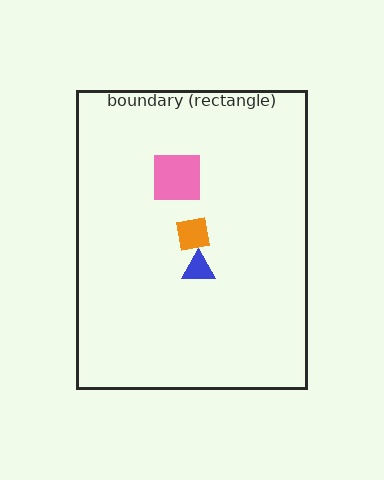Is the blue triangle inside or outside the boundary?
Inside.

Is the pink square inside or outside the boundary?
Inside.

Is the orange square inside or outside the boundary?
Inside.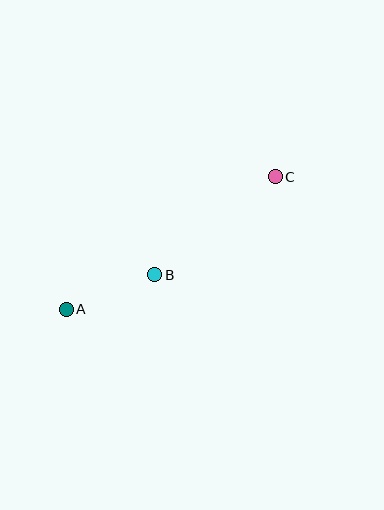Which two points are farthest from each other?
Points A and C are farthest from each other.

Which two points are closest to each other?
Points A and B are closest to each other.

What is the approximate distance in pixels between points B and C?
The distance between B and C is approximately 155 pixels.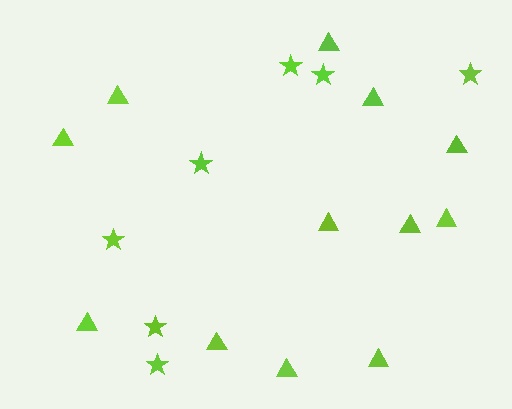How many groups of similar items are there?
There are 2 groups: one group of triangles (12) and one group of stars (7).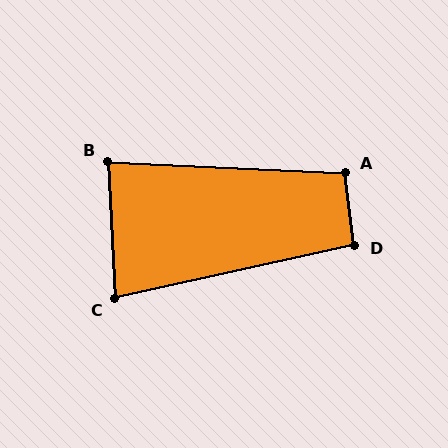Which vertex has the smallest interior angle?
C, at approximately 80 degrees.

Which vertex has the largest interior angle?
A, at approximately 100 degrees.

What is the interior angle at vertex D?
Approximately 96 degrees (obtuse).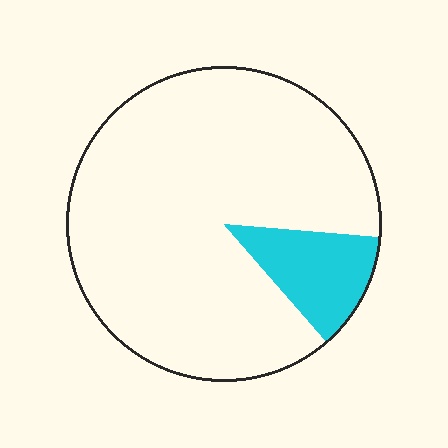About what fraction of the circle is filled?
About one eighth (1/8).